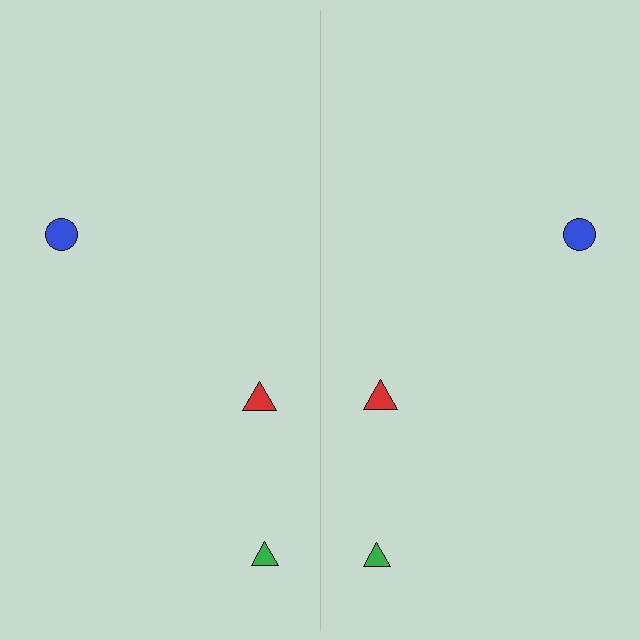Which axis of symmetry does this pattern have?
The pattern has a vertical axis of symmetry running through the center of the image.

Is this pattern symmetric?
Yes, this pattern has bilateral (reflection) symmetry.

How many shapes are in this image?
There are 6 shapes in this image.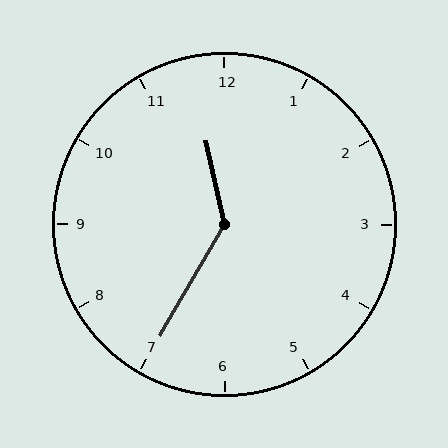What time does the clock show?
11:35.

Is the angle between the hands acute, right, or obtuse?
It is obtuse.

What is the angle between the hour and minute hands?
Approximately 138 degrees.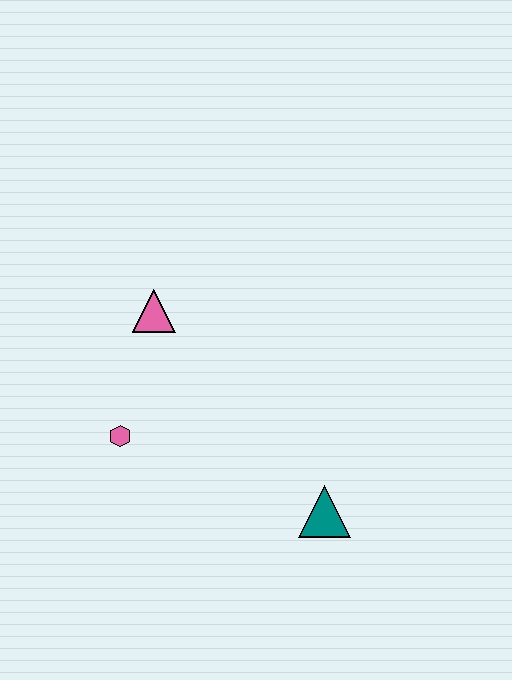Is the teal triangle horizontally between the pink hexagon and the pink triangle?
No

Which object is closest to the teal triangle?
The pink hexagon is closest to the teal triangle.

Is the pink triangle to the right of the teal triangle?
No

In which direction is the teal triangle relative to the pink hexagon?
The teal triangle is to the right of the pink hexagon.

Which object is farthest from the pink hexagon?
The teal triangle is farthest from the pink hexagon.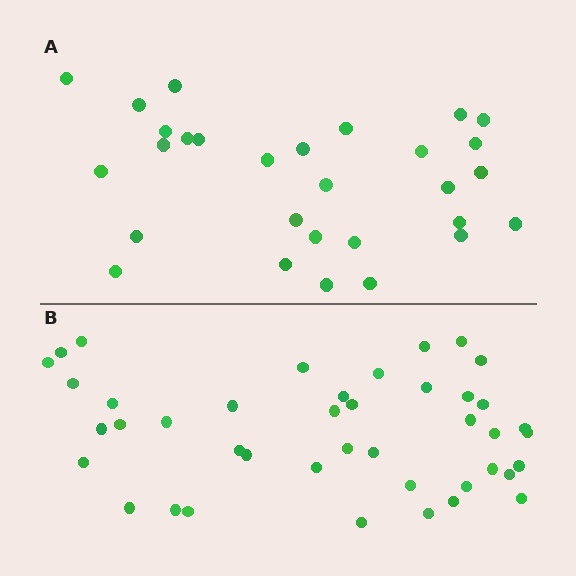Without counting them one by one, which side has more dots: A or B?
Region B (the bottom region) has more dots.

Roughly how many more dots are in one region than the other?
Region B has approximately 15 more dots than region A.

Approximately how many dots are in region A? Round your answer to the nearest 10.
About 30 dots. (The exact count is 29, which rounds to 30.)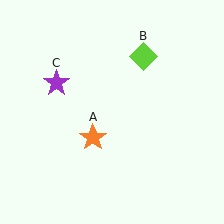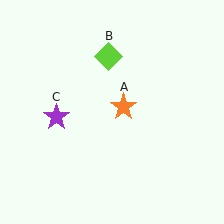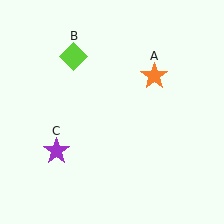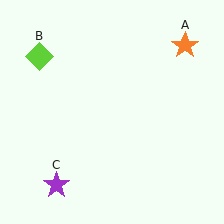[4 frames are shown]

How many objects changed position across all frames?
3 objects changed position: orange star (object A), lime diamond (object B), purple star (object C).